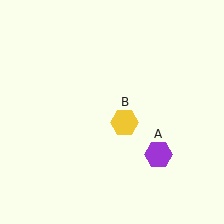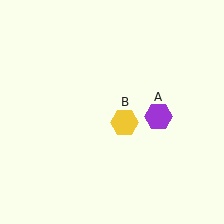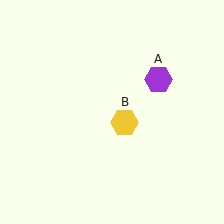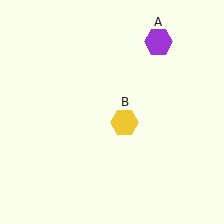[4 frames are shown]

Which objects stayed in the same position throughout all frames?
Yellow hexagon (object B) remained stationary.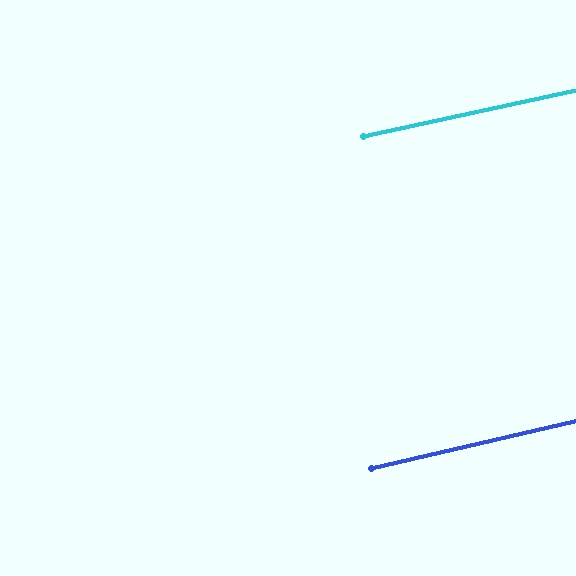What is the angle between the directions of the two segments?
Approximately 1 degree.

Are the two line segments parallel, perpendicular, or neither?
Parallel — their directions differ by only 0.7°.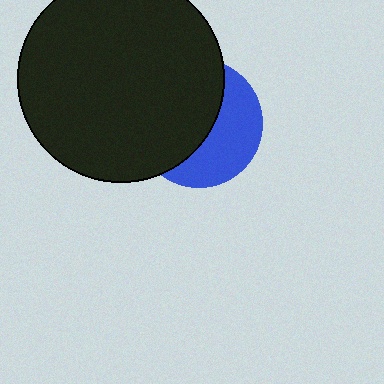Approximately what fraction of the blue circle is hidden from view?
Roughly 57% of the blue circle is hidden behind the black circle.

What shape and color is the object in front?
The object in front is a black circle.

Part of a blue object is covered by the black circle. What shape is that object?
It is a circle.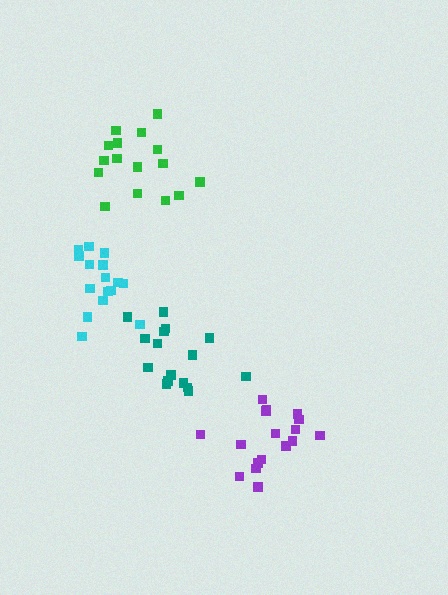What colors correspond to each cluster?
The clusters are colored: teal, green, purple, cyan.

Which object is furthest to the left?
The cyan cluster is leftmost.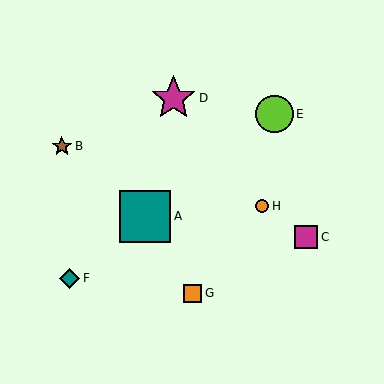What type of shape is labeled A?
Shape A is a teal square.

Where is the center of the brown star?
The center of the brown star is at (62, 146).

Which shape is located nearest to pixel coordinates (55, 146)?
The brown star (labeled B) at (62, 146) is nearest to that location.